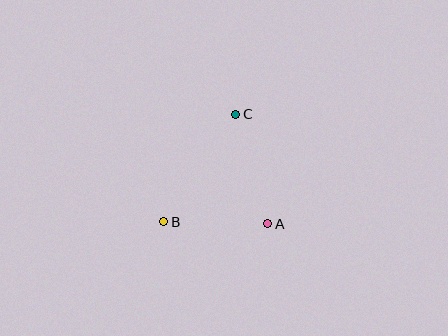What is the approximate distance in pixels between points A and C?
The distance between A and C is approximately 114 pixels.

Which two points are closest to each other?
Points A and B are closest to each other.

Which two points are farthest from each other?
Points B and C are farthest from each other.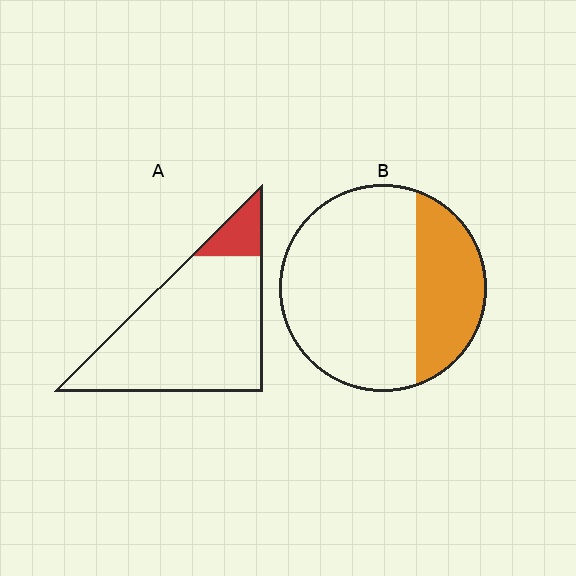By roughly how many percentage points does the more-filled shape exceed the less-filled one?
By roughly 20 percentage points (B over A).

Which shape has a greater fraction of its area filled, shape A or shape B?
Shape B.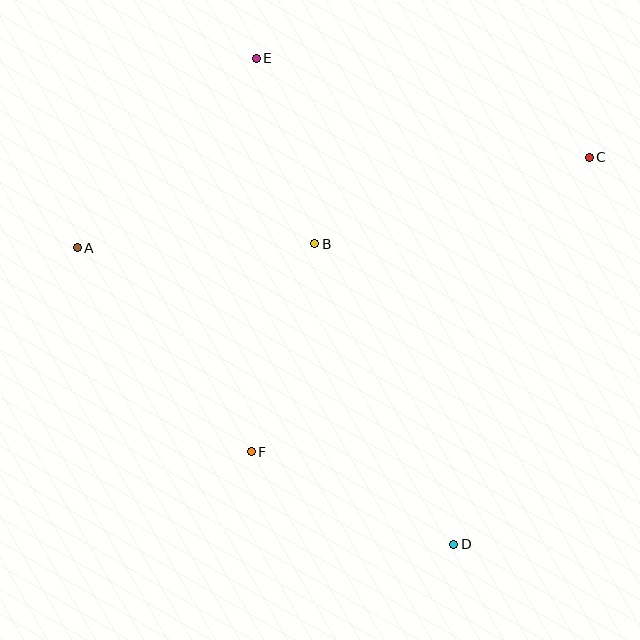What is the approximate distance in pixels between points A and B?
The distance between A and B is approximately 238 pixels.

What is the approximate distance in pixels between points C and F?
The distance between C and F is approximately 448 pixels.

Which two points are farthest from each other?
Points D and E are farthest from each other.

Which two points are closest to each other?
Points B and E are closest to each other.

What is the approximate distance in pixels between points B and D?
The distance between B and D is approximately 331 pixels.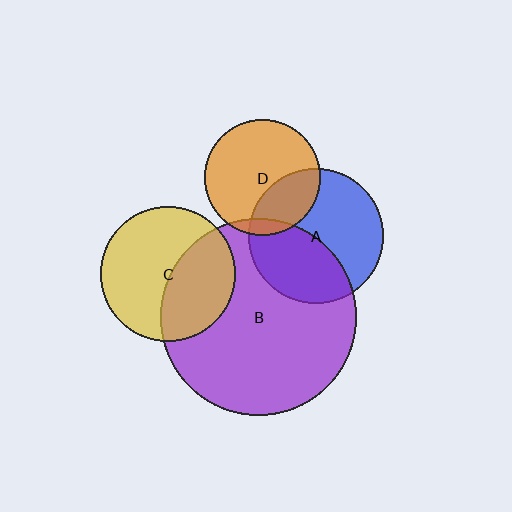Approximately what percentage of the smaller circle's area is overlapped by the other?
Approximately 40%.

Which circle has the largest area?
Circle B (purple).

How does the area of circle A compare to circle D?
Approximately 1.4 times.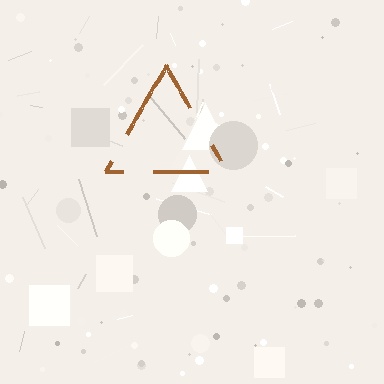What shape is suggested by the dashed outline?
The dashed outline suggests a triangle.